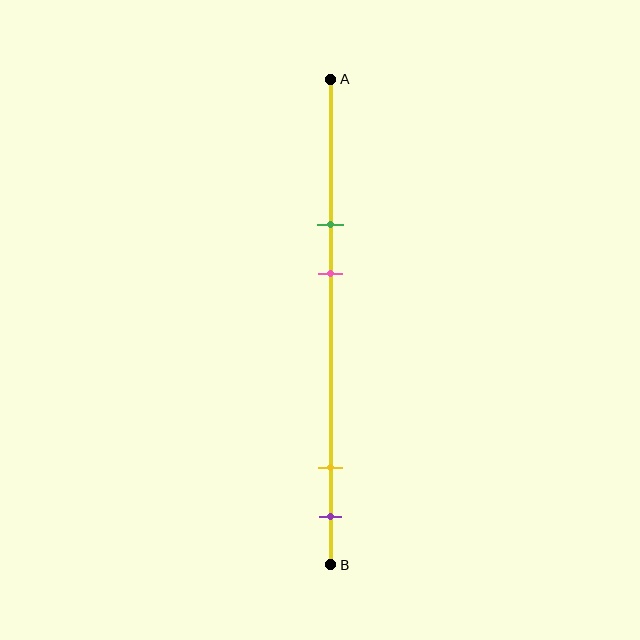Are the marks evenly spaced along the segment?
No, the marks are not evenly spaced.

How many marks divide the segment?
There are 4 marks dividing the segment.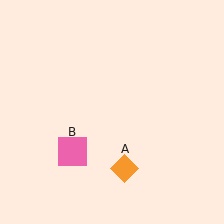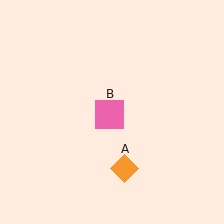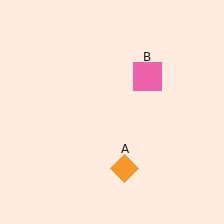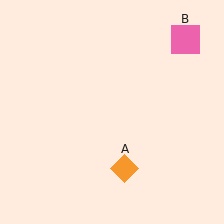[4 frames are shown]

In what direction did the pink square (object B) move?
The pink square (object B) moved up and to the right.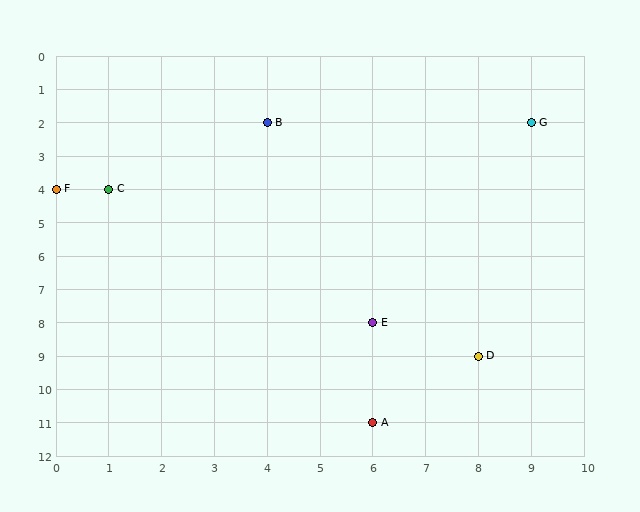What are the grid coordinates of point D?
Point D is at grid coordinates (8, 9).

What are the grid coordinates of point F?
Point F is at grid coordinates (0, 4).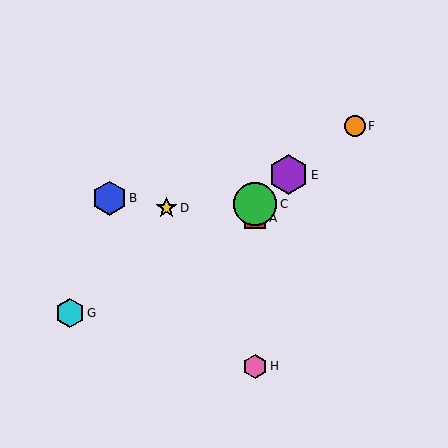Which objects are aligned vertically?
Objects A, C, H are aligned vertically.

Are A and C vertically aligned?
Yes, both are at x≈255.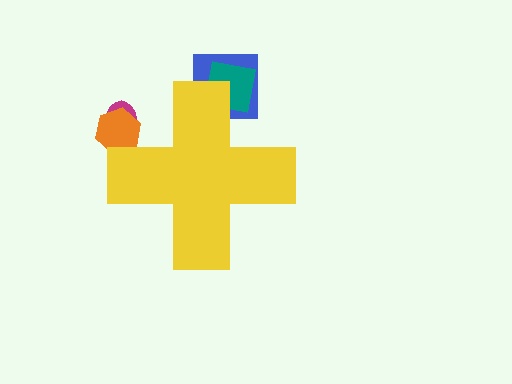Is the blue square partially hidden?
Yes, the blue square is partially hidden behind the yellow cross.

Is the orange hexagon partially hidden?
Yes, the orange hexagon is partially hidden behind the yellow cross.